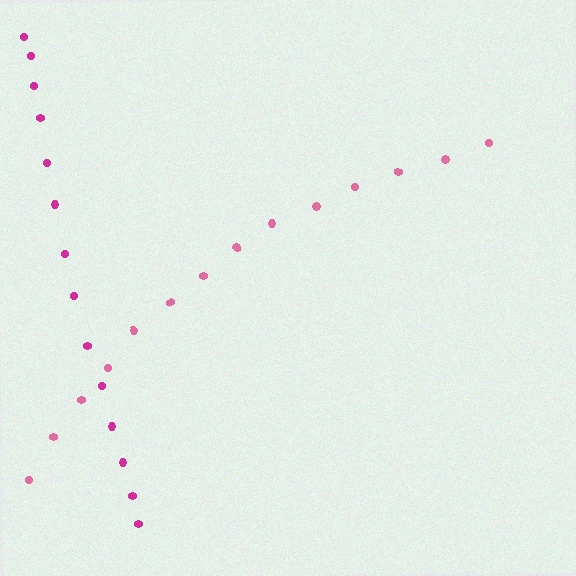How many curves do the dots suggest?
There are 2 distinct paths.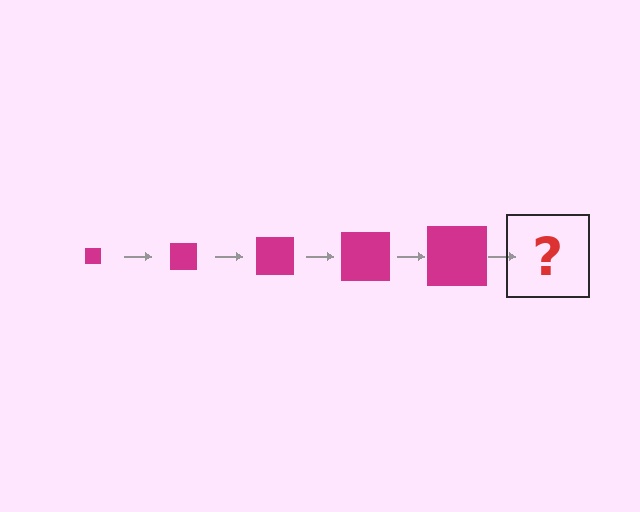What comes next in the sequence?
The next element should be a magenta square, larger than the previous one.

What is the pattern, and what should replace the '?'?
The pattern is that the square gets progressively larger each step. The '?' should be a magenta square, larger than the previous one.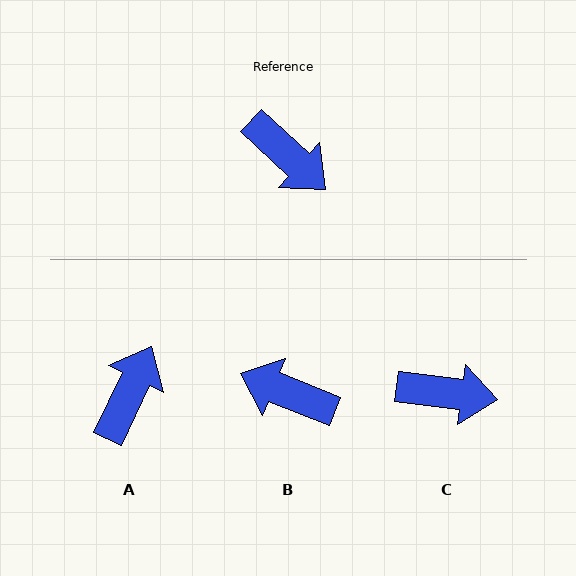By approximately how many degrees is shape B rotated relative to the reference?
Approximately 159 degrees clockwise.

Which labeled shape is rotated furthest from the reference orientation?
B, about 159 degrees away.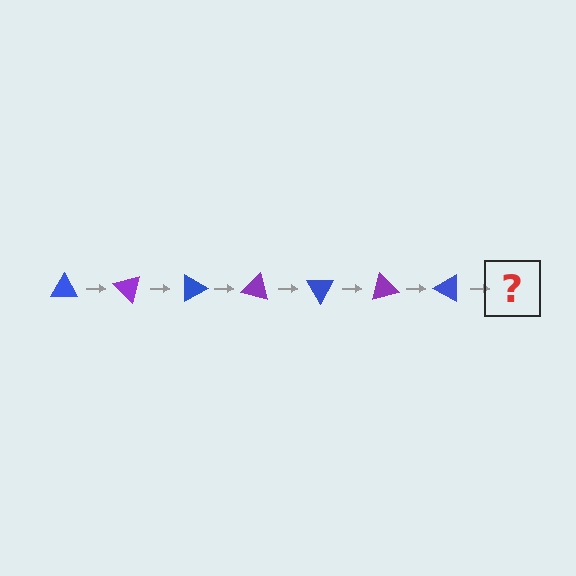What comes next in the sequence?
The next element should be a purple triangle, rotated 315 degrees from the start.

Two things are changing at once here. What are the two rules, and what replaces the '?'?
The two rules are that it rotates 45 degrees each step and the color cycles through blue and purple. The '?' should be a purple triangle, rotated 315 degrees from the start.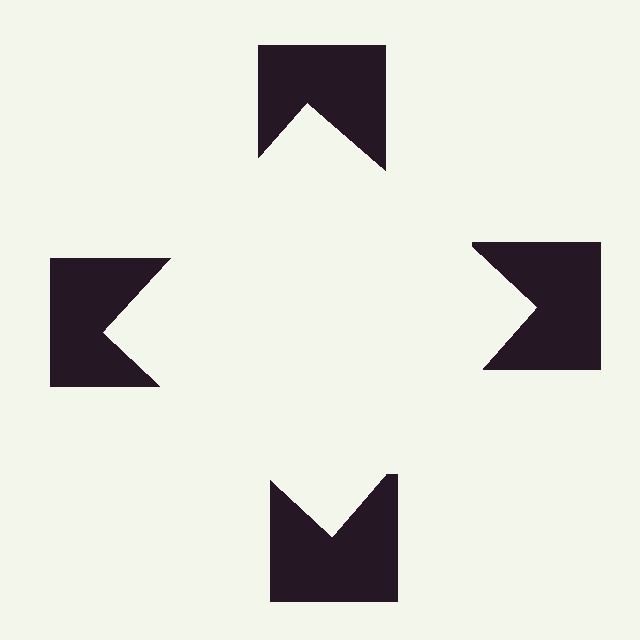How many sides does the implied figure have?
4 sides.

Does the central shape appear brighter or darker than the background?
It typically appears slightly brighter than the background, even though no actual brightness change is drawn.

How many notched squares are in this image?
There are 4 — one at each vertex of the illusory square.